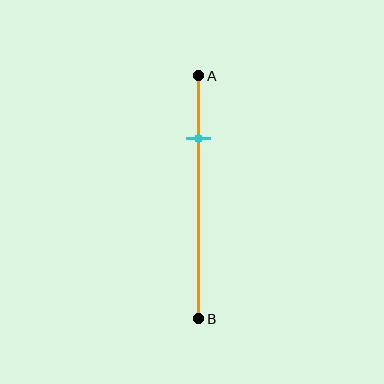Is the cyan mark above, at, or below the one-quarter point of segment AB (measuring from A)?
The cyan mark is approximately at the one-quarter point of segment AB.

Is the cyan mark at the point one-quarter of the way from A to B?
Yes, the mark is approximately at the one-quarter point.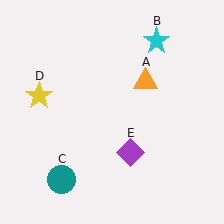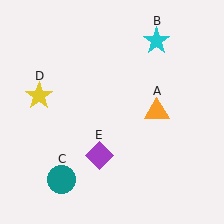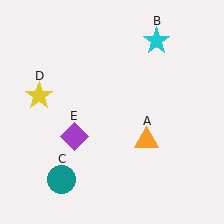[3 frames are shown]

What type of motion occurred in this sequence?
The orange triangle (object A), purple diamond (object E) rotated clockwise around the center of the scene.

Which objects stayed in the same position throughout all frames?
Cyan star (object B) and teal circle (object C) and yellow star (object D) remained stationary.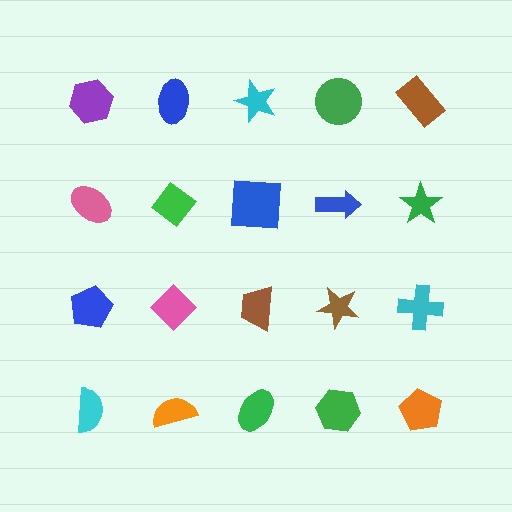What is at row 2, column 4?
A blue arrow.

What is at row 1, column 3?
A cyan star.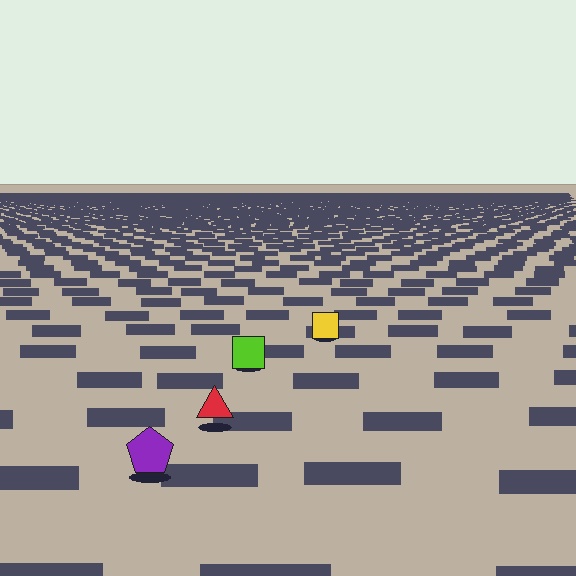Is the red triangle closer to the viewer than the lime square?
Yes. The red triangle is closer — you can tell from the texture gradient: the ground texture is coarser near it.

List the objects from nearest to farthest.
From nearest to farthest: the purple pentagon, the red triangle, the lime square, the yellow square.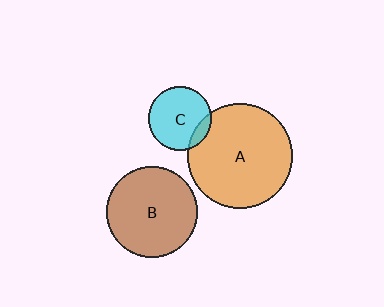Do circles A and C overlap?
Yes.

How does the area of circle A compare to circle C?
Approximately 2.7 times.